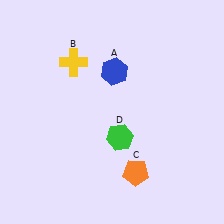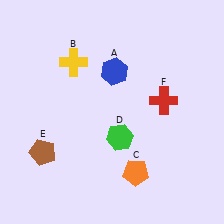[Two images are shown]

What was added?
A brown pentagon (E), a red cross (F) were added in Image 2.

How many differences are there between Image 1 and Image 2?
There are 2 differences between the two images.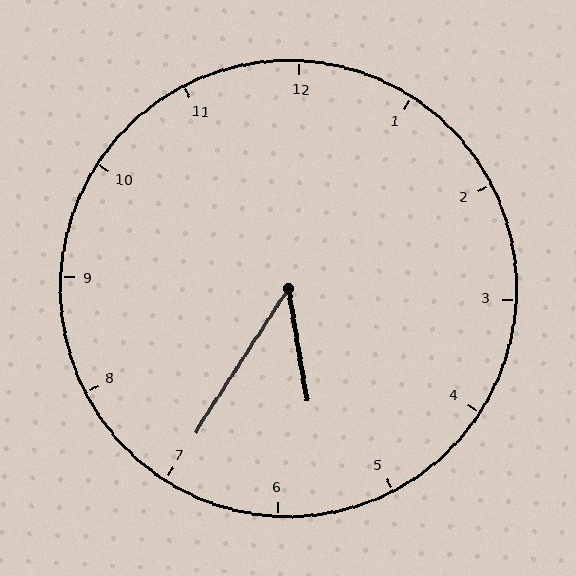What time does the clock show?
5:35.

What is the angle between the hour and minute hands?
Approximately 42 degrees.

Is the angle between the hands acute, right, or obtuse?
It is acute.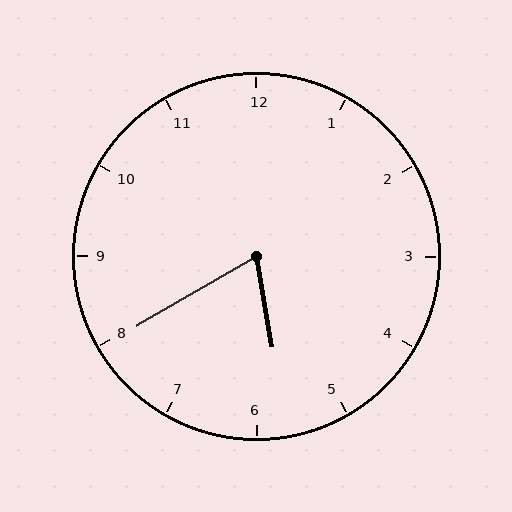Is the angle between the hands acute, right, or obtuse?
It is acute.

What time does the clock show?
5:40.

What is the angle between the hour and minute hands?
Approximately 70 degrees.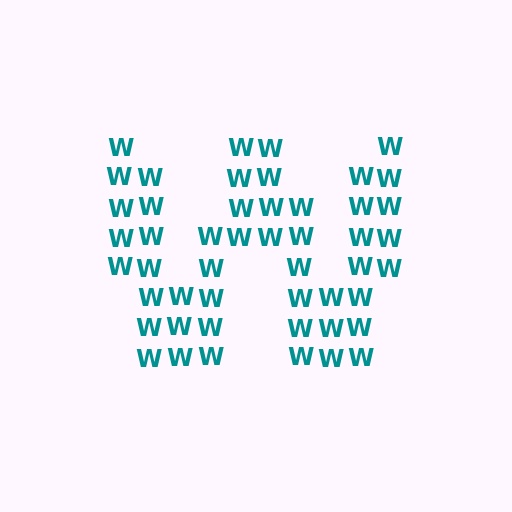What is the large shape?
The large shape is the letter W.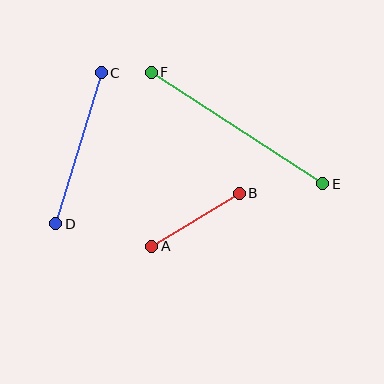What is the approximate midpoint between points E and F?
The midpoint is at approximately (237, 128) pixels.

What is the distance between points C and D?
The distance is approximately 158 pixels.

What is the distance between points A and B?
The distance is approximately 102 pixels.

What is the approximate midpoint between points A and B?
The midpoint is at approximately (196, 220) pixels.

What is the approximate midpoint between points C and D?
The midpoint is at approximately (78, 148) pixels.